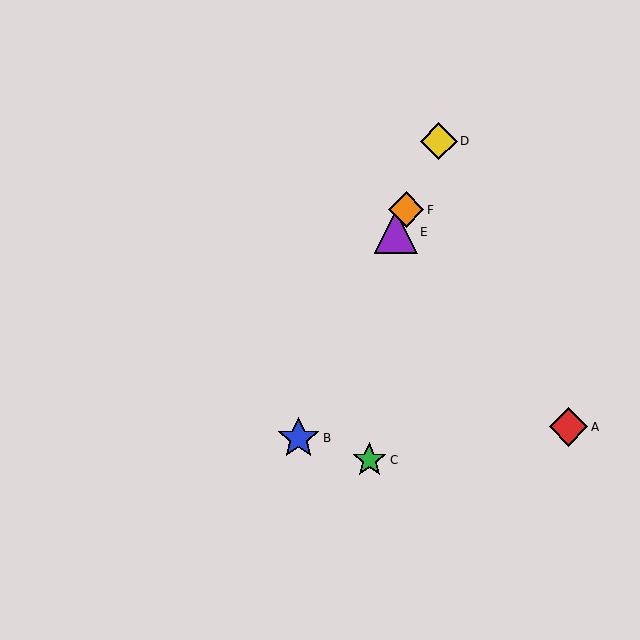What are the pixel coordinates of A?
Object A is at (568, 427).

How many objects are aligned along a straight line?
4 objects (B, D, E, F) are aligned along a straight line.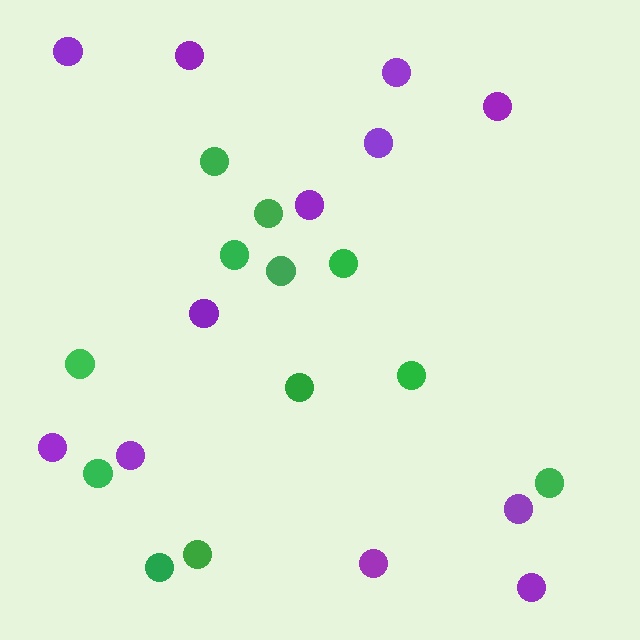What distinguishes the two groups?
There are 2 groups: one group of green circles (12) and one group of purple circles (12).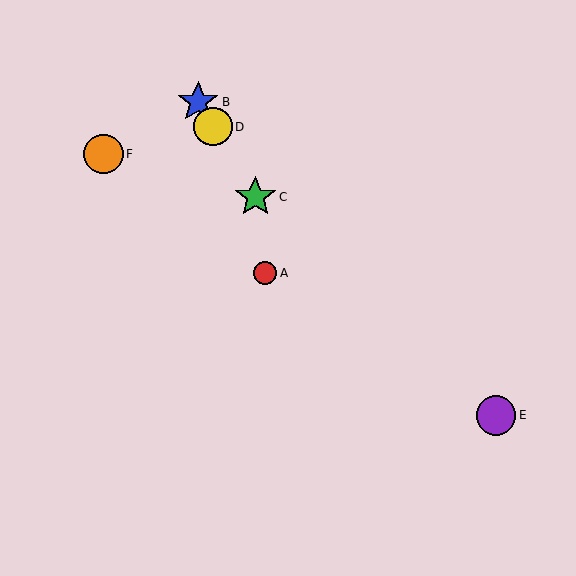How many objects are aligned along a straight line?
3 objects (B, C, D) are aligned along a straight line.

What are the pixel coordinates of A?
Object A is at (265, 273).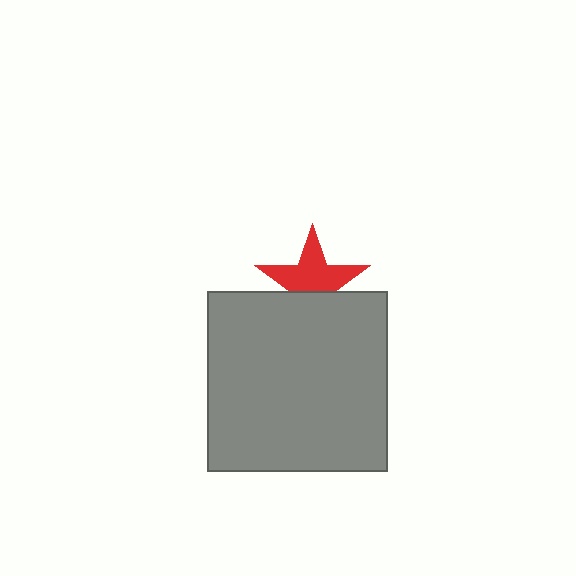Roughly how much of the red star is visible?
About half of it is visible (roughly 63%).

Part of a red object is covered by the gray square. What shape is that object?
It is a star.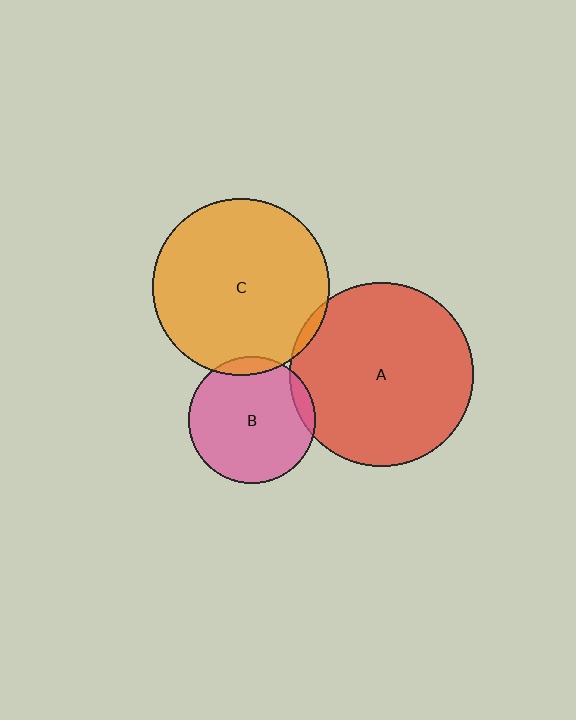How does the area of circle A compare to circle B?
Approximately 2.1 times.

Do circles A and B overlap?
Yes.